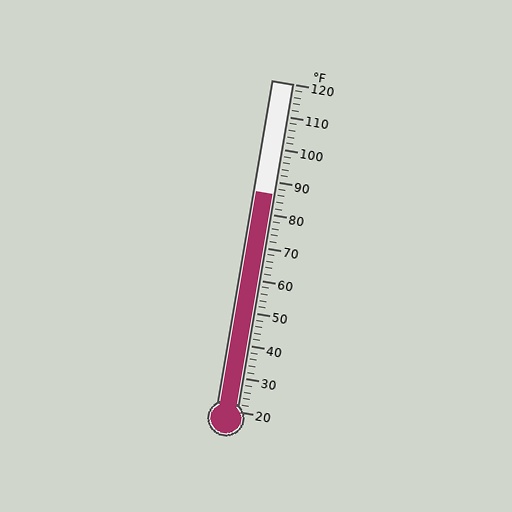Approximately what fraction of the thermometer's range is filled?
The thermometer is filled to approximately 65% of its range.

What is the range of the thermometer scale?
The thermometer scale ranges from 20°F to 120°F.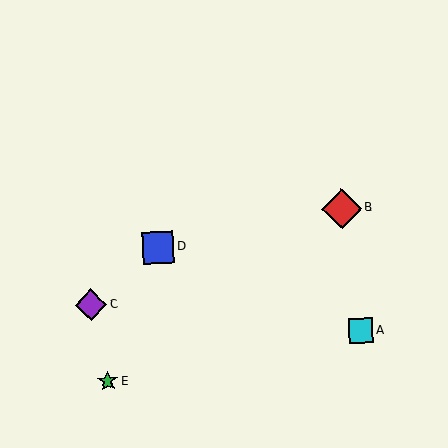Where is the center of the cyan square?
The center of the cyan square is at (361, 331).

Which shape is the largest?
The red diamond (labeled B) is the largest.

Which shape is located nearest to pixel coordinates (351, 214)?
The red diamond (labeled B) at (342, 209) is nearest to that location.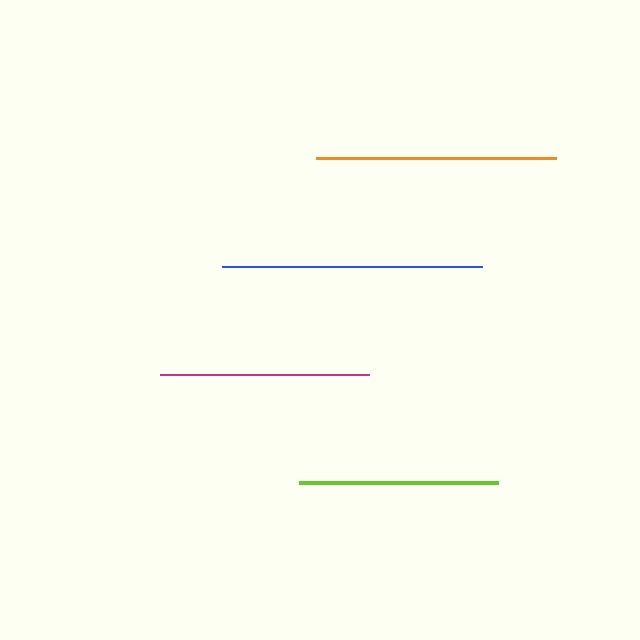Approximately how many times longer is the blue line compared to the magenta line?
The blue line is approximately 1.2 times the length of the magenta line.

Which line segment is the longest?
The blue line is the longest at approximately 259 pixels.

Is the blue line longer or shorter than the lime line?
The blue line is longer than the lime line.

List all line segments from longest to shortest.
From longest to shortest: blue, orange, magenta, lime.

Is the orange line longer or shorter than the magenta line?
The orange line is longer than the magenta line.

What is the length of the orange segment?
The orange segment is approximately 240 pixels long.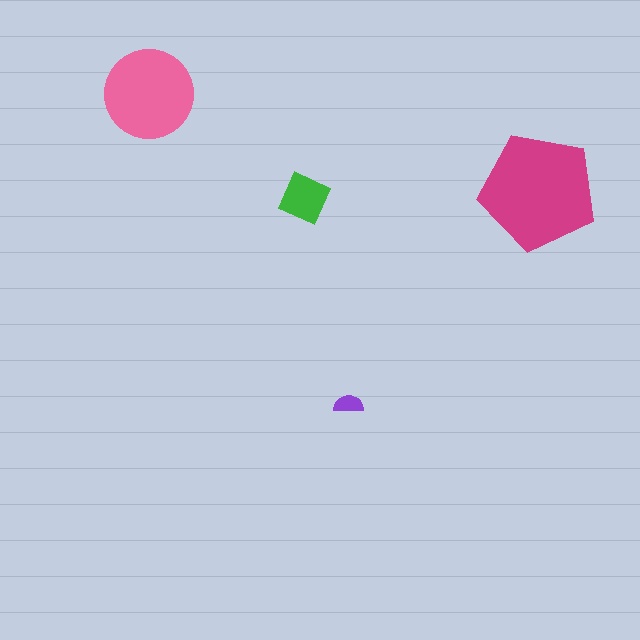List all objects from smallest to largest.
The purple semicircle, the green diamond, the pink circle, the magenta pentagon.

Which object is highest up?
The pink circle is topmost.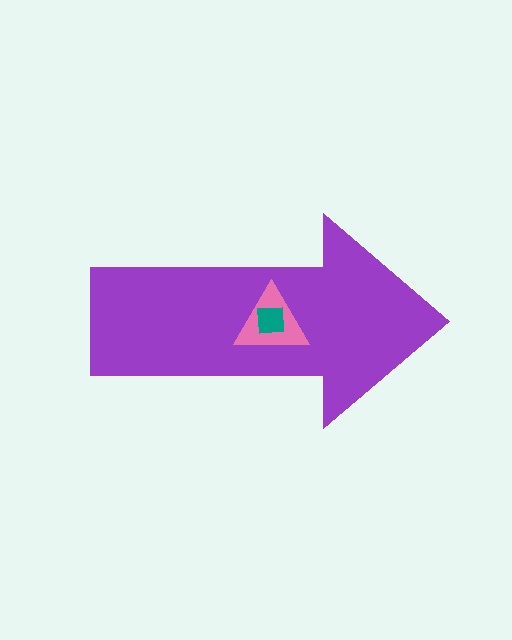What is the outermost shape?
The purple arrow.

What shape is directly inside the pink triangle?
The teal square.